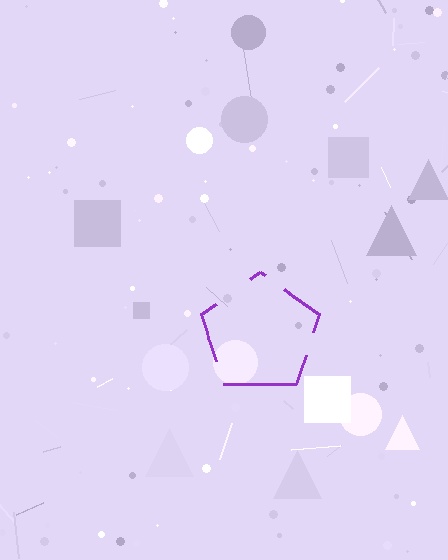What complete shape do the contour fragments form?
The contour fragments form a pentagon.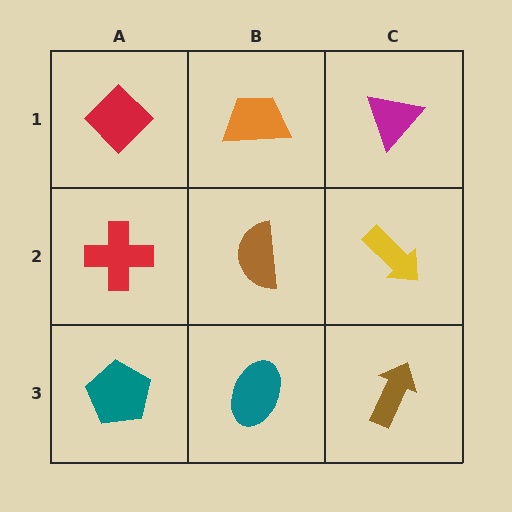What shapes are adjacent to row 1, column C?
A yellow arrow (row 2, column C), an orange trapezoid (row 1, column B).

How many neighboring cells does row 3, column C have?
2.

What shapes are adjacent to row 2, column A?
A red diamond (row 1, column A), a teal pentagon (row 3, column A), a brown semicircle (row 2, column B).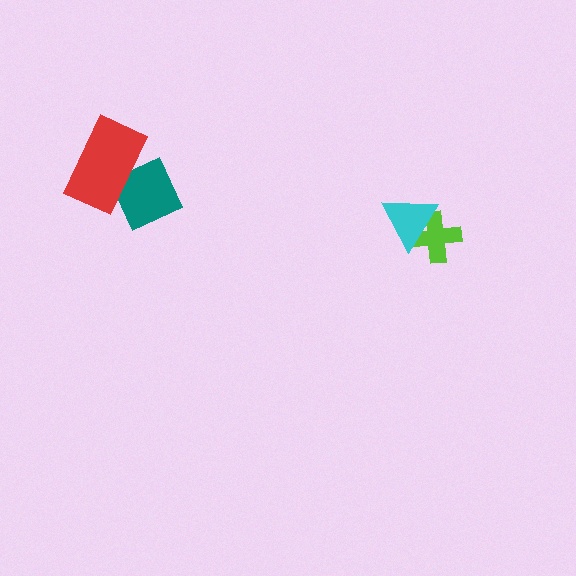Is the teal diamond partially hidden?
Yes, it is partially covered by another shape.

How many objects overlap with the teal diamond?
1 object overlaps with the teal diamond.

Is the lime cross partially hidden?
Yes, it is partially covered by another shape.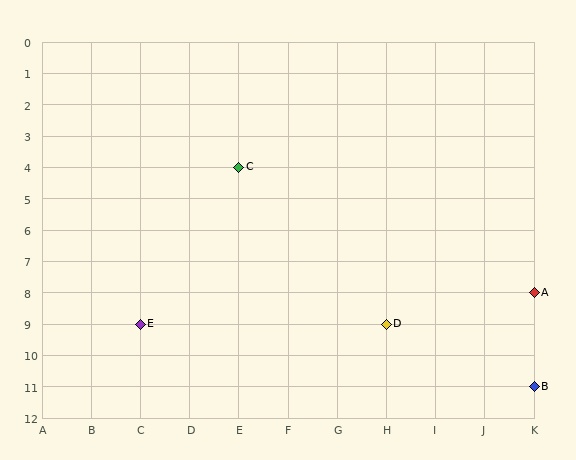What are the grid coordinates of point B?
Point B is at grid coordinates (K, 11).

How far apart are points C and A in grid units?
Points C and A are 6 columns and 4 rows apart (about 7.2 grid units diagonally).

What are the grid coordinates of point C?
Point C is at grid coordinates (E, 4).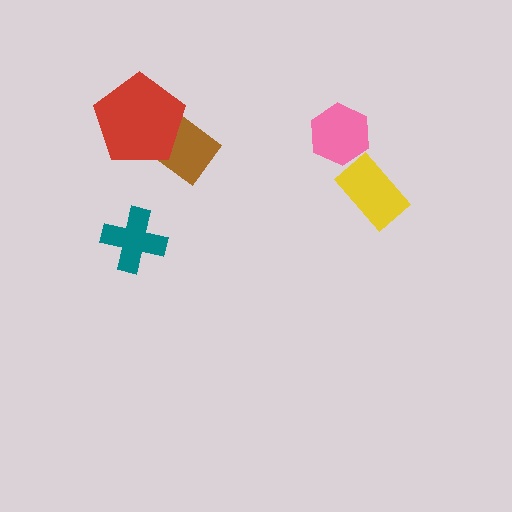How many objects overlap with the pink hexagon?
0 objects overlap with the pink hexagon.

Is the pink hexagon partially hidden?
No, no other shape covers it.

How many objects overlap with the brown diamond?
1 object overlaps with the brown diamond.